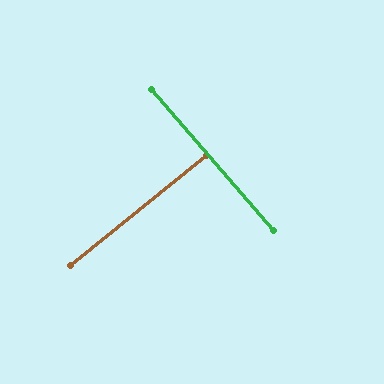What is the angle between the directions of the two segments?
Approximately 88 degrees.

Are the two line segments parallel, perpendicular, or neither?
Perpendicular — they meet at approximately 88°.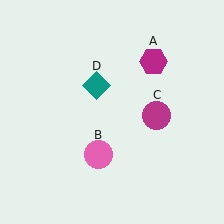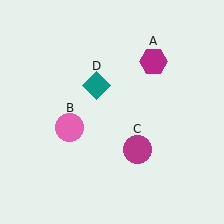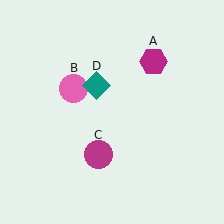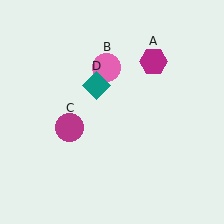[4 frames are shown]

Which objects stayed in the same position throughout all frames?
Magenta hexagon (object A) and teal diamond (object D) remained stationary.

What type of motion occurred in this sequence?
The pink circle (object B), magenta circle (object C) rotated clockwise around the center of the scene.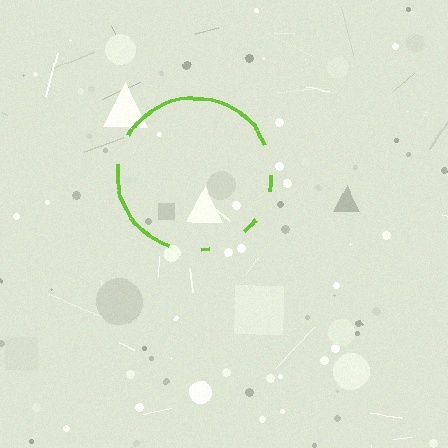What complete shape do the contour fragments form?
The contour fragments form a circle.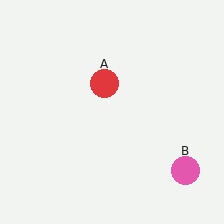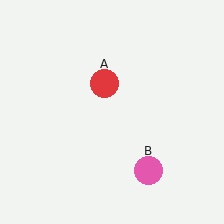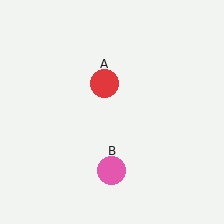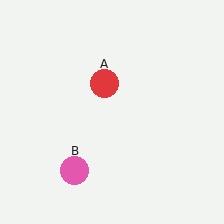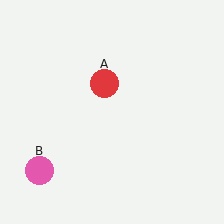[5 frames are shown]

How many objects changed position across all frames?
1 object changed position: pink circle (object B).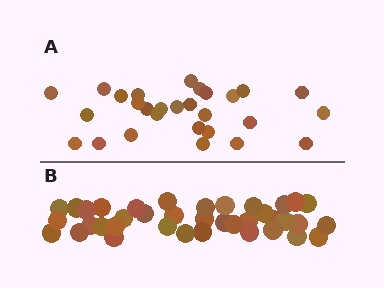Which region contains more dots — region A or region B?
Region B (the bottom region) has more dots.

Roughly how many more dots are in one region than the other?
Region B has roughly 10 or so more dots than region A.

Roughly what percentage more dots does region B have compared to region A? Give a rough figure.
About 35% more.